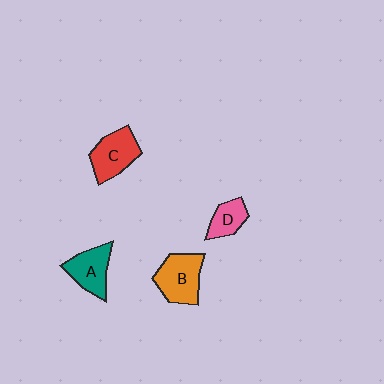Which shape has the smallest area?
Shape D (pink).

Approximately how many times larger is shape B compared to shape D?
Approximately 1.7 times.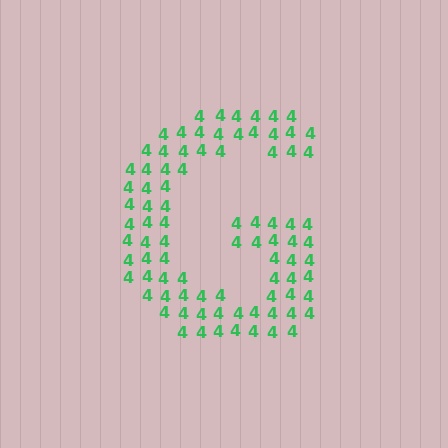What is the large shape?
The large shape is the letter G.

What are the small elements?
The small elements are digit 4's.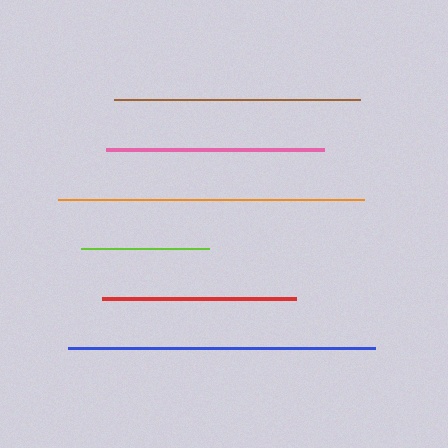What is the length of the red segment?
The red segment is approximately 194 pixels long.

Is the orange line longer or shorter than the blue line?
The blue line is longer than the orange line.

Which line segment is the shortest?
The lime line is the shortest at approximately 128 pixels.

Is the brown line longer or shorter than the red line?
The brown line is longer than the red line.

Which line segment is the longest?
The blue line is the longest at approximately 308 pixels.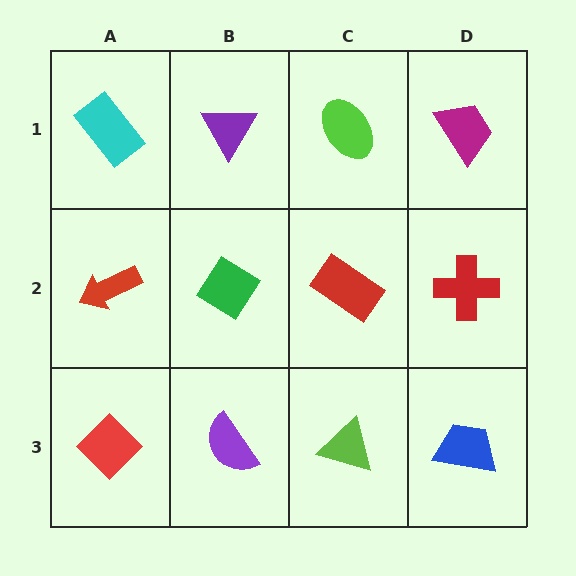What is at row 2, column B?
A green diamond.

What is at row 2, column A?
A red arrow.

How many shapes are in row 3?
4 shapes.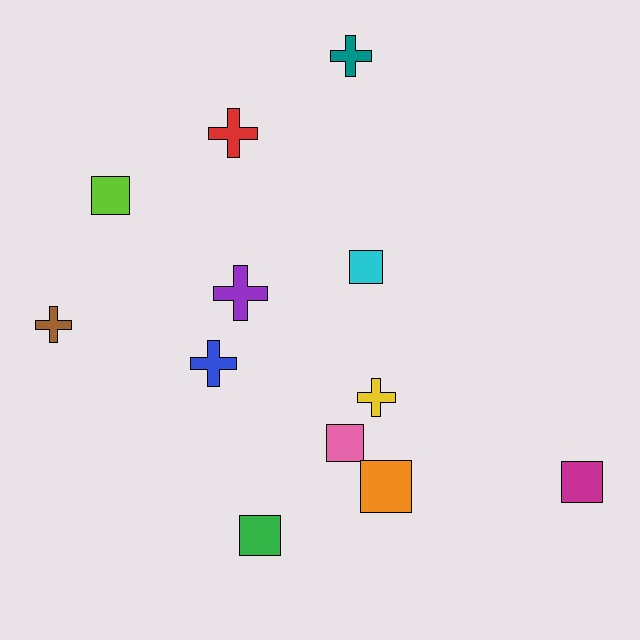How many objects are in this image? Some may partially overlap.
There are 12 objects.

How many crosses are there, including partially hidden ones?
There are 6 crosses.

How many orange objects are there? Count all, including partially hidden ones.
There is 1 orange object.